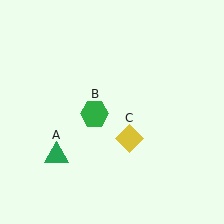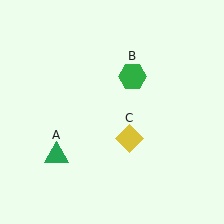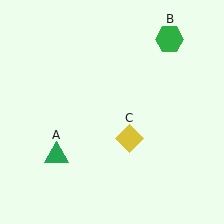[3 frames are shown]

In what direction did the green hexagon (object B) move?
The green hexagon (object B) moved up and to the right.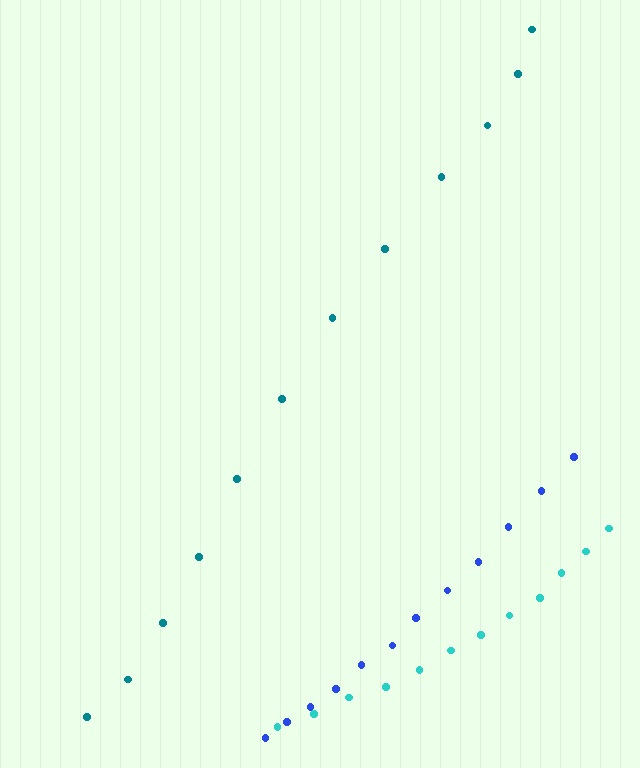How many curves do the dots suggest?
There are 3 distinct paths.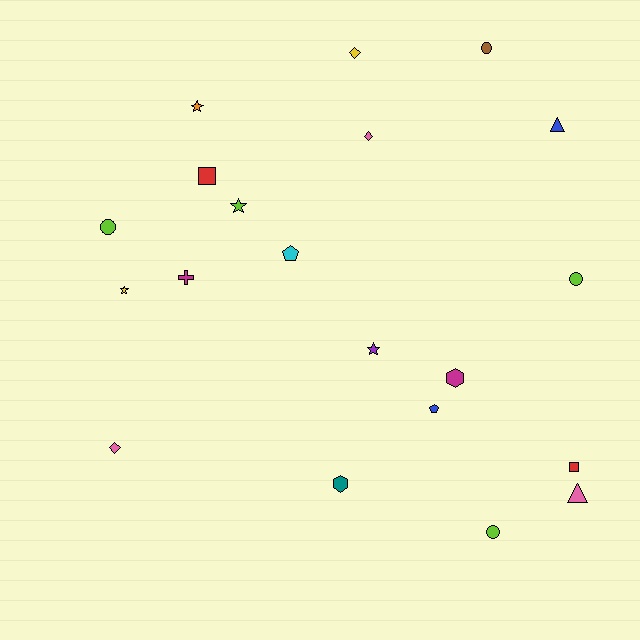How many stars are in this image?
There are 4 stars.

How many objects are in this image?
There are 20 objects.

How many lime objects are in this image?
There are 4 lime objects.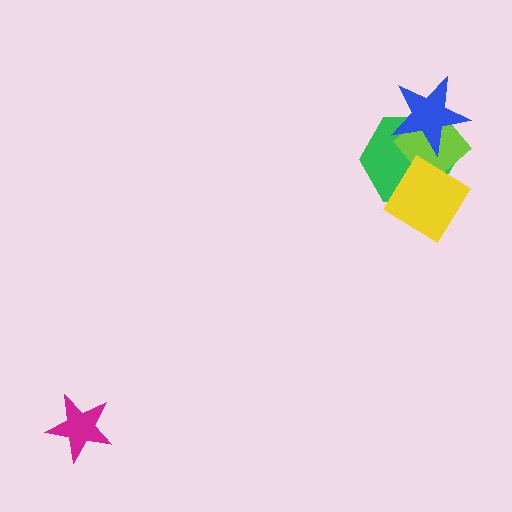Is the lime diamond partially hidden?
Yes, it is partially covered by another shape.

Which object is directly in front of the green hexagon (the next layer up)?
The lime diamond is directly in front of the green hexagon.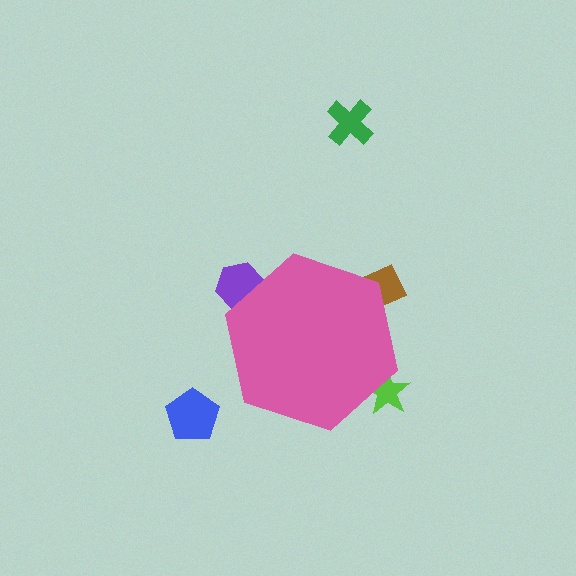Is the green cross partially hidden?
No, the green cross is fully visible.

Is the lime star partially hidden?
Yes, the lime star is partially hidden behind the pink hexagon.